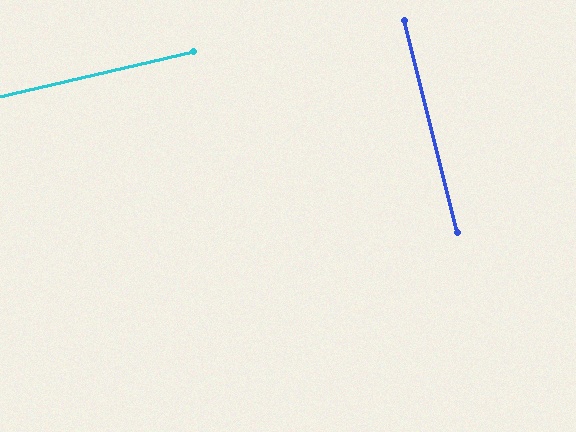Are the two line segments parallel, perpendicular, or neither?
Perpendicular — they meet at approximately 89°.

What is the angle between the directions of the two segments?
Approximately 89 degrees.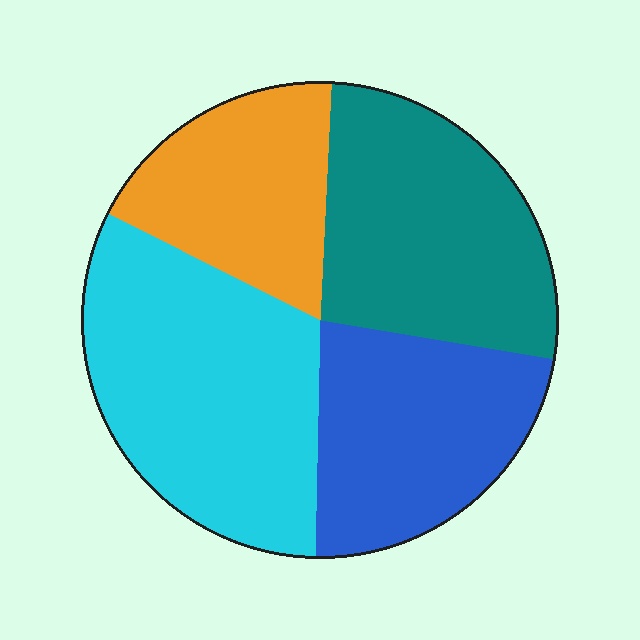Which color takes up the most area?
Cyan, at roughly 30%.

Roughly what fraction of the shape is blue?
Blue takes up about one quarter (1/4) of the shape.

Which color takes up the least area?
Orange, at roughly 20%.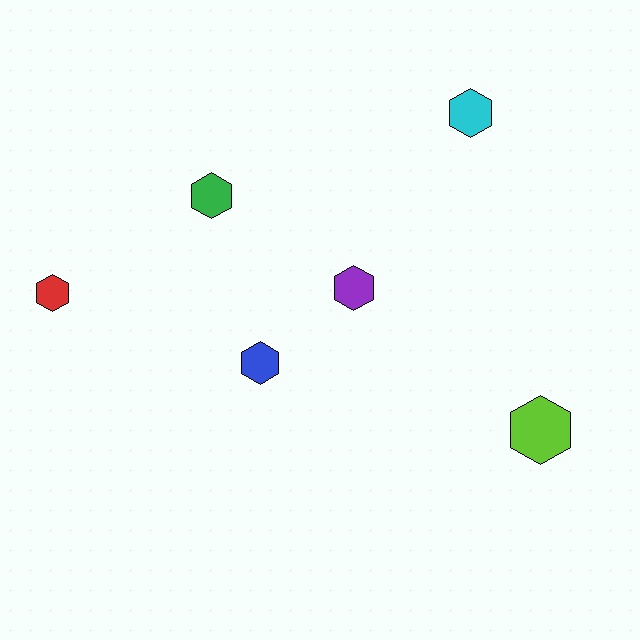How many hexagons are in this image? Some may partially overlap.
There are 6 hexagons.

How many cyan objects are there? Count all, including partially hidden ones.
There is 1 cyan object.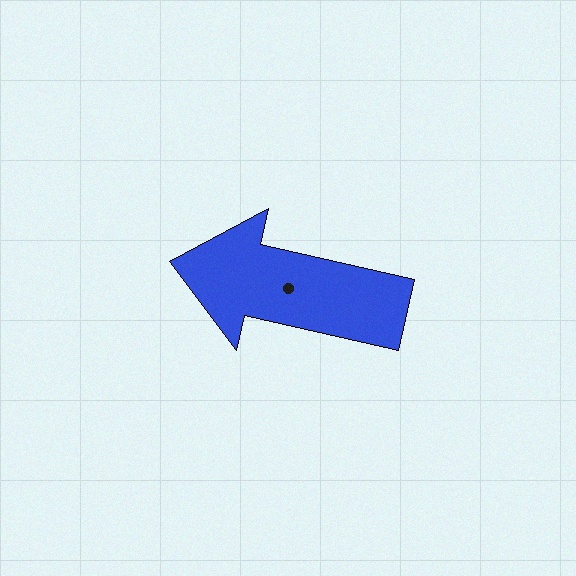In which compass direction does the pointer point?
West.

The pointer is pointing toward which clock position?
Roughly 9 o'clock.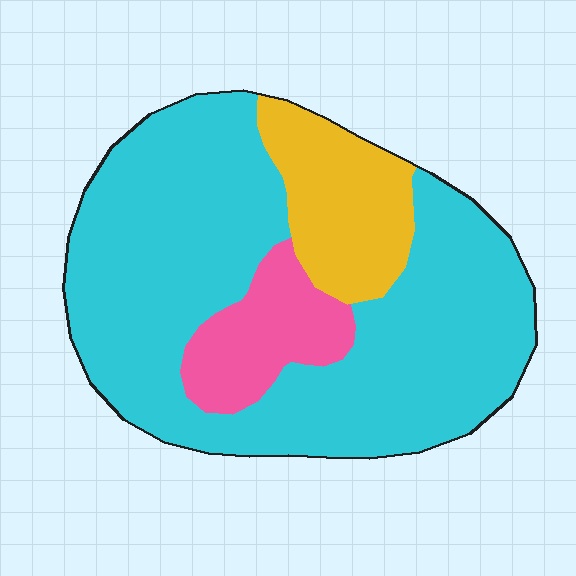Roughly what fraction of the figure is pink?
Pink covers roughly 10% of the figure.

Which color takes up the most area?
Cyan, at roughly 70%.